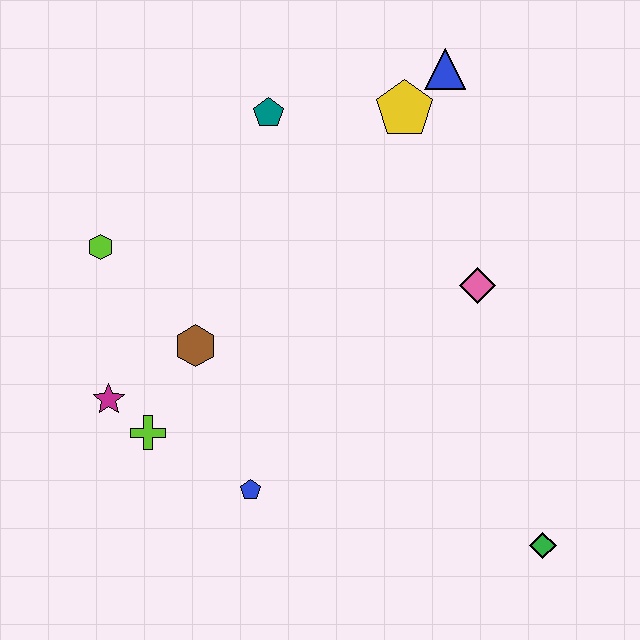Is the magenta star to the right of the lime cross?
No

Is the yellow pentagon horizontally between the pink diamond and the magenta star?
Yes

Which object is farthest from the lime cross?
The blue triangle is farthest from the lime cross.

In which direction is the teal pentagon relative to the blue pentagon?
The teal pentagon is above the blue pentagon.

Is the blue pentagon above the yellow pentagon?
No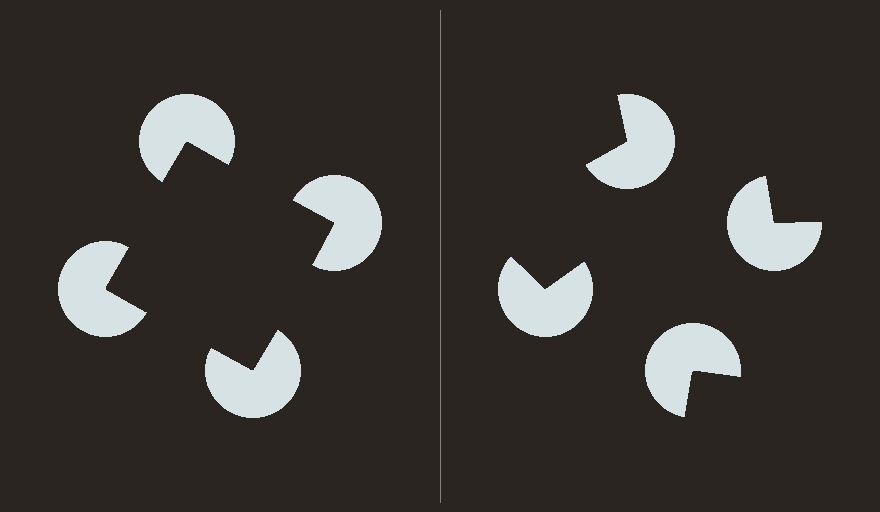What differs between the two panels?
The pac-man discs are positioned identically on both sides; only the wedge orientations differ. On the left they align to a square; on the right they are misaligned.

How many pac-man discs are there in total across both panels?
8 — 4 on each side.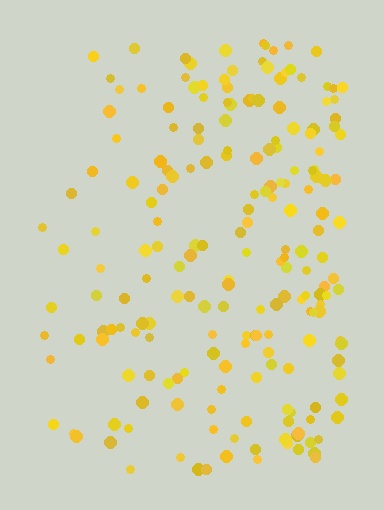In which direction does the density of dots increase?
From left to right, with the right side densest.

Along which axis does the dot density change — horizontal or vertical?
Horizontal.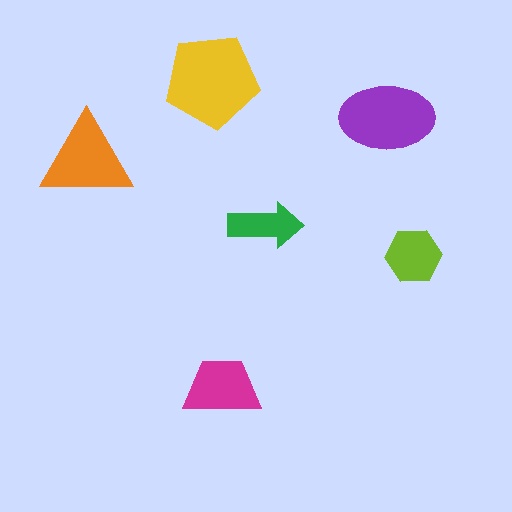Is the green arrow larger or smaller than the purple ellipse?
Smaller.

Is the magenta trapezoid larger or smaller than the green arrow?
Larger.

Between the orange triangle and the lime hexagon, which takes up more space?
The orange triangle.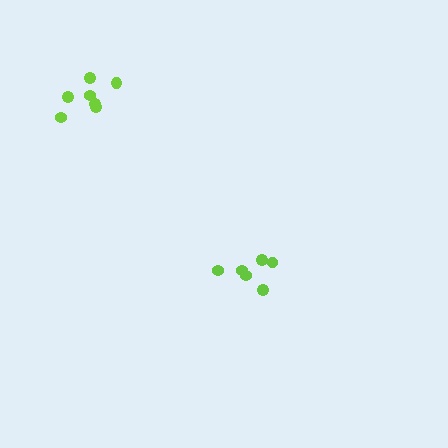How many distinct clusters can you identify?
There are 2 distinct clusters.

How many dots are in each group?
Group 1: 6 dots, Group 2: 7 dots (13 total).